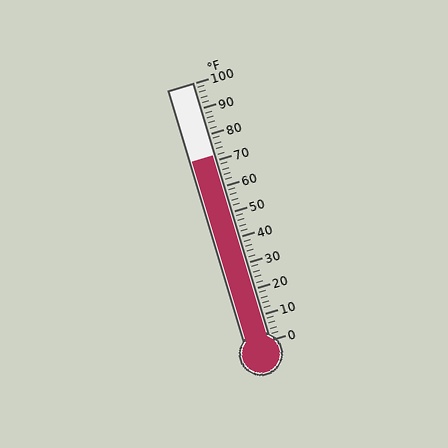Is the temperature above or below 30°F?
The temperature is above 30°F.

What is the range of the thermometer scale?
The thermometer scale ranges from 0°F to 100°F.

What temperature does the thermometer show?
The thermometer shows approximately 72°F.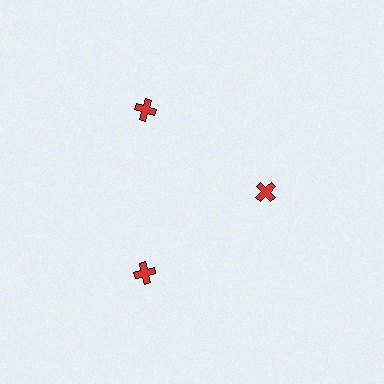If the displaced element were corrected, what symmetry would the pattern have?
It would have 3-fold rotational symmetry — the pattern would map onto itself every 120 degrees.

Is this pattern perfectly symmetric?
No. The 3 red crosses are arranged in a ring, but one element near the 3 o'clock position is pulled inward toward the center, breaking the 3-fold rotational symmetry.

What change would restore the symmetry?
The symmetry would be restored by moving it outward, back onto the ring so that all 3 crosses sit at equal angles and equal distance from the center.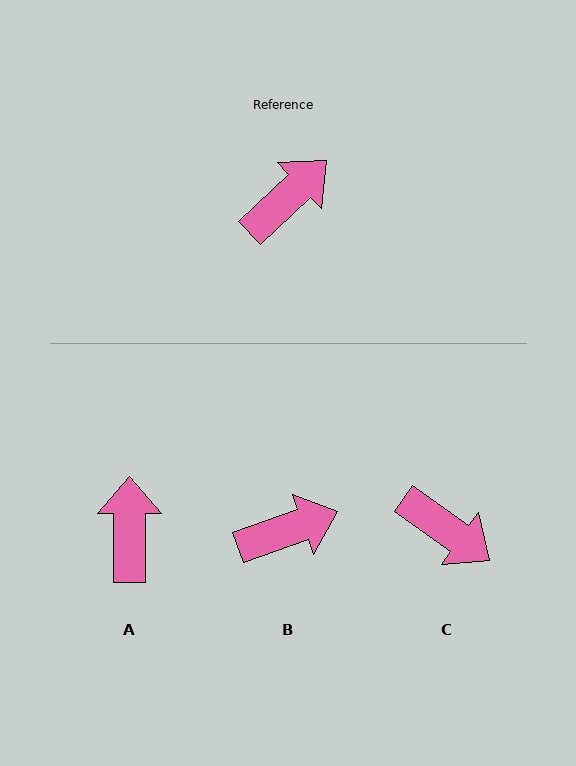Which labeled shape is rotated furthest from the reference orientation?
C, about 79 degrees away.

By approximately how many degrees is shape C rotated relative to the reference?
Approximately 79 degrees clockwise.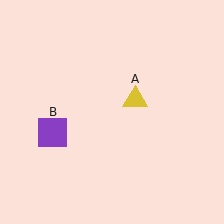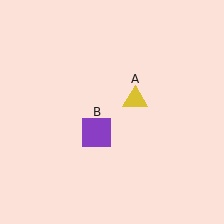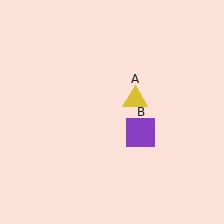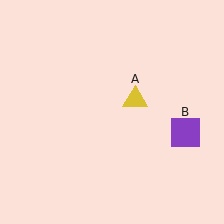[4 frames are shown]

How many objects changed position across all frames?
1 object changed position: purple square (object B).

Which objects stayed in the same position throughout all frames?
Yellow triangle (object A) remained stationary.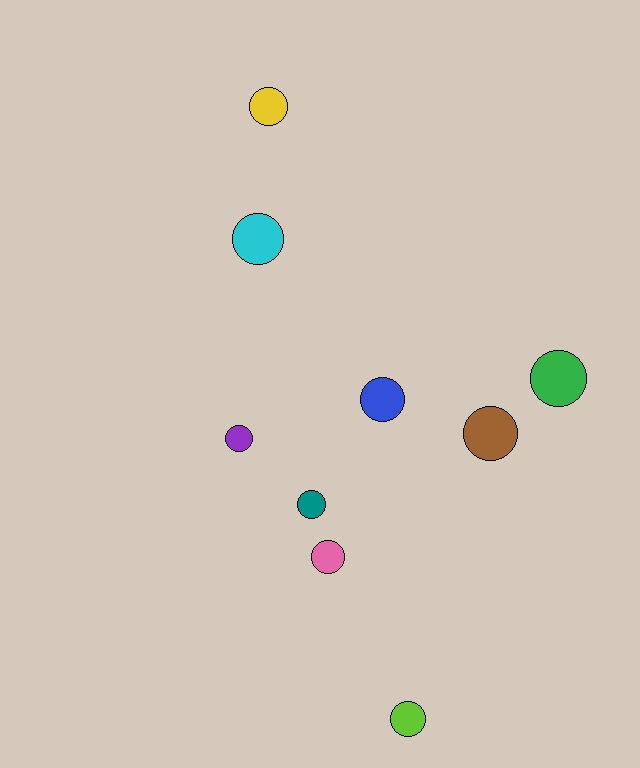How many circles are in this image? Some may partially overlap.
There are 9 circles.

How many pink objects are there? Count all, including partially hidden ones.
There is 1 pink object.